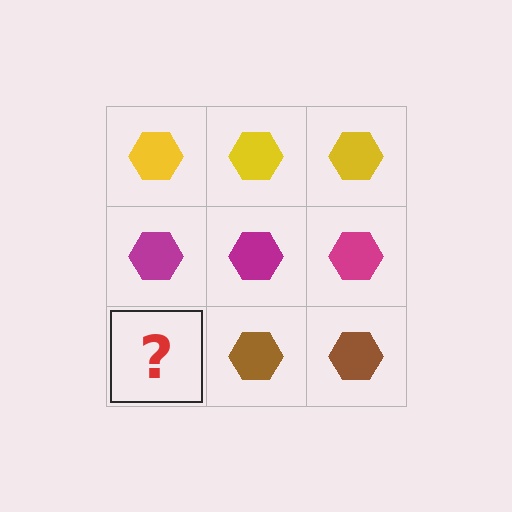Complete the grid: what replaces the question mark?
The question mark should be replaced with a brown hexagon.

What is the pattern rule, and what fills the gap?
The rule is that each row has a consistent color. The gap should be filled with a brown hexagon.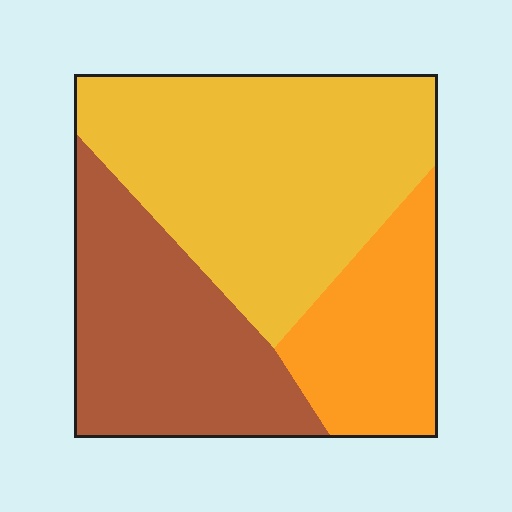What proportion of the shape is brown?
Brown covers around 30% of the shape.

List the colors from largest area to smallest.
From largest to smallest: yellow, brown, orange.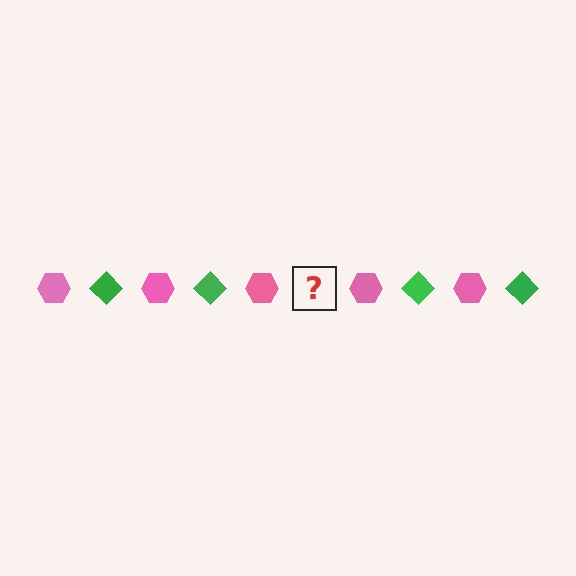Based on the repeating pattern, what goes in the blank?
The blank should be a green diamond.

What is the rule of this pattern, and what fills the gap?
The rule is that the pattern alternates between pink hexagon and green diamond. The gap should be filled with a green diamond.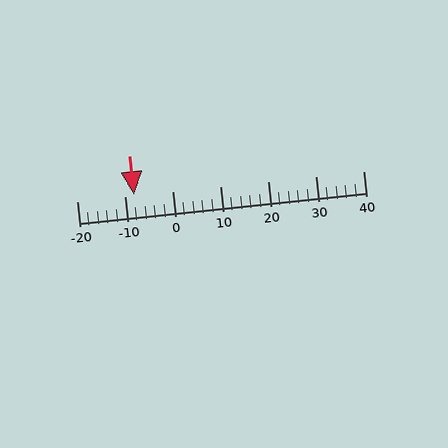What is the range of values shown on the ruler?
The ruler shows values from -20 to 40.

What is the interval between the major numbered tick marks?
The major tick marks are spaced 10 units apart.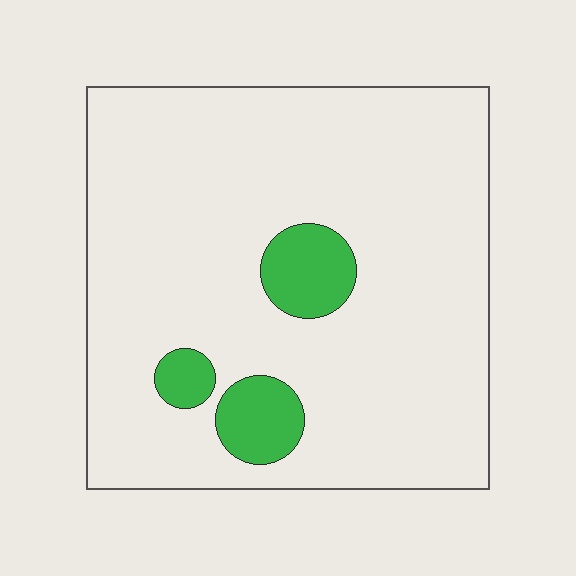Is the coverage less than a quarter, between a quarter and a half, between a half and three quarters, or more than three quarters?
Less than a quarter.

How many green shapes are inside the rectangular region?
3.